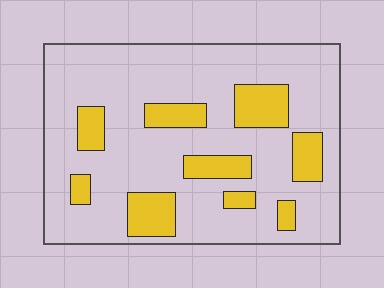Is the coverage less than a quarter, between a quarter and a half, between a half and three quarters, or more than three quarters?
Less than a quarter.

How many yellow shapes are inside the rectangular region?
9.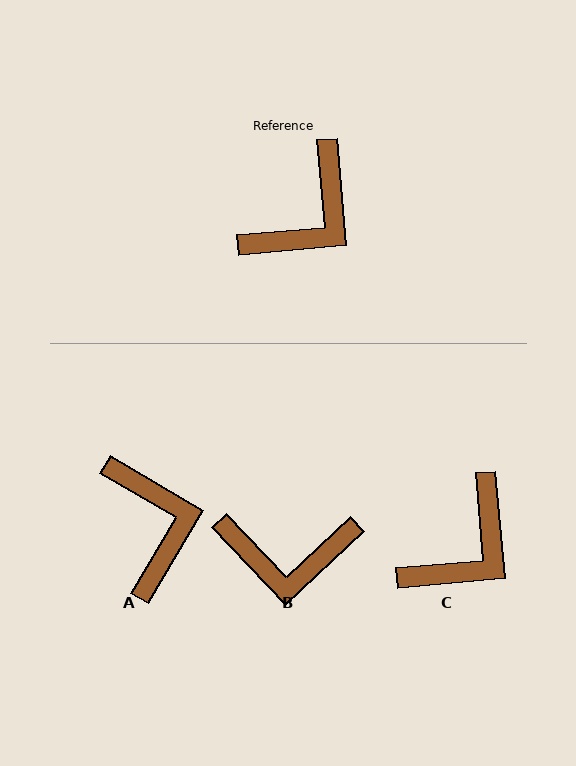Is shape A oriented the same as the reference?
No, it is off by about 54 degrees.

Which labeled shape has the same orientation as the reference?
C.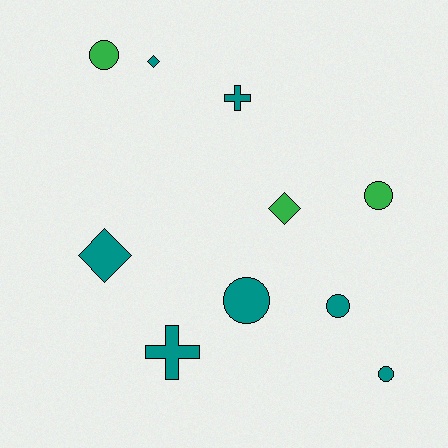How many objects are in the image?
There are 10 objects.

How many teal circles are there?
There are 3 teal circles.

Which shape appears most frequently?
Circle, with 5 objects.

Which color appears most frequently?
Teal, with 7 objects.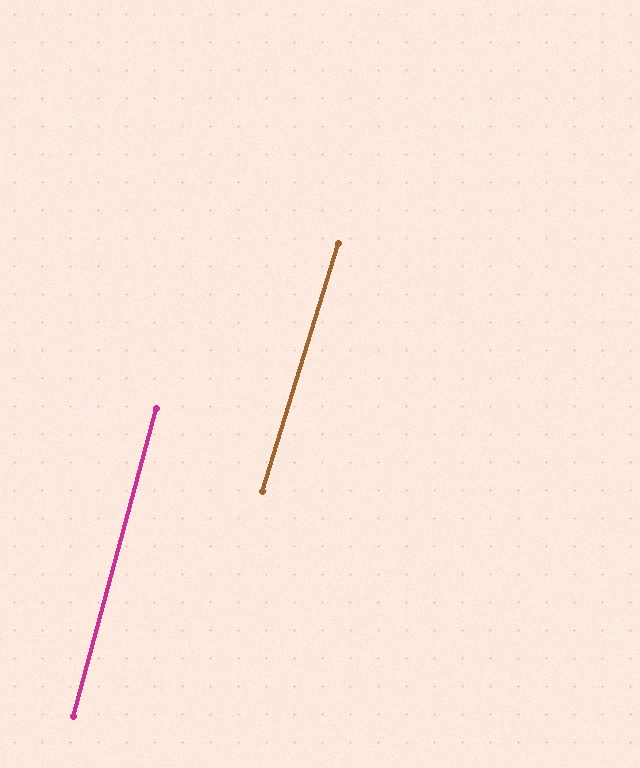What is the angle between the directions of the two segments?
Approximately 2 degrees.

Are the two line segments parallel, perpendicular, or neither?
Parallel — their directions differ by only 1.9°.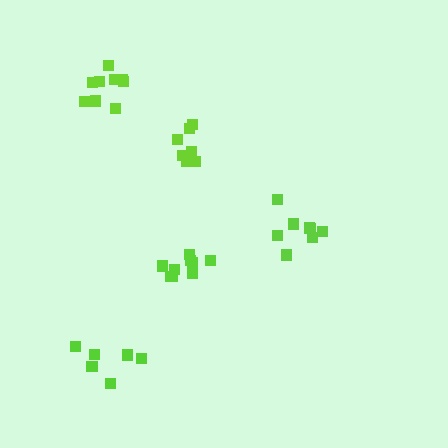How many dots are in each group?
Group 1: 8 dots, Group 2: 9 dots, Group 3: 9 dots, Group 4: 7 dots, Group 5: 7 dots (40 total).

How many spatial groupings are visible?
There are 5 spatial groupings.